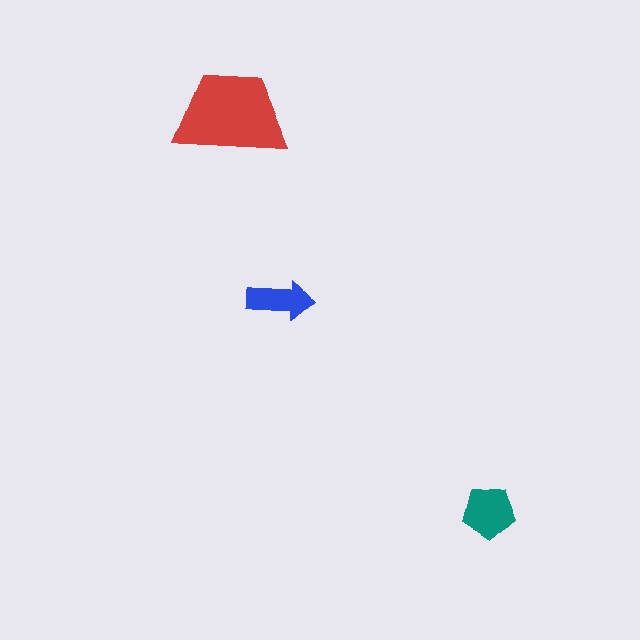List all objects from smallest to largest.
The blue arrow, the teal pentagon, the red trapezoid.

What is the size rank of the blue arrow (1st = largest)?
3rd.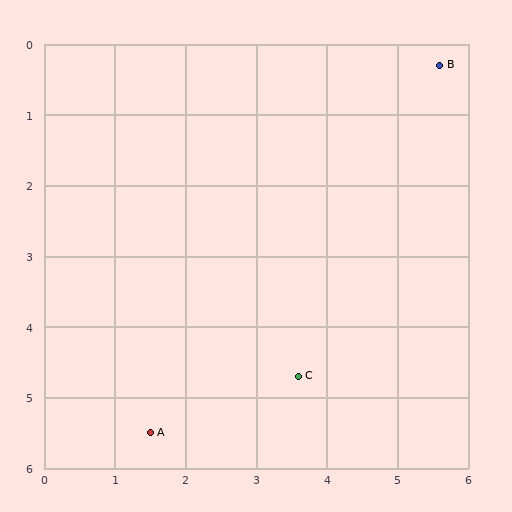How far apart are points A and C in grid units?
Points A and C are about 2.2 grid units apart.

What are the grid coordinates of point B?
Point B is at approximately (5.6, 0.3).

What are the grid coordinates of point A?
Point A is at approximately (1.5, 5.5).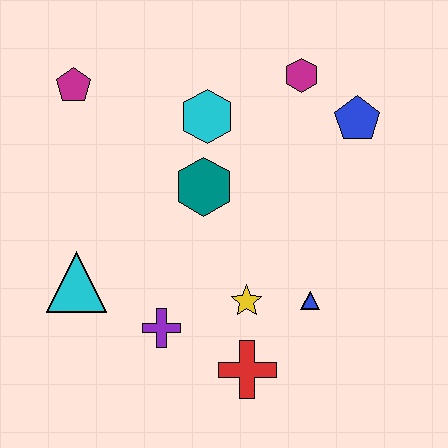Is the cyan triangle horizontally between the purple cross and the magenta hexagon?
No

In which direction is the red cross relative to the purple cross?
The red cross is to the right of the purple cross.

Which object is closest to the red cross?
The yellow star is closest to the red cross.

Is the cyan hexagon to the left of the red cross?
Yes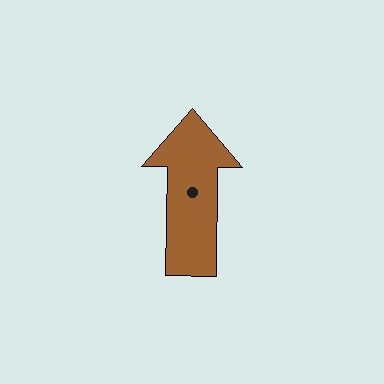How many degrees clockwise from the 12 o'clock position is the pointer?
Approximately 1 degrees.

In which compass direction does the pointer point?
North.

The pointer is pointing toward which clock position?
Roughly 12 o'clock.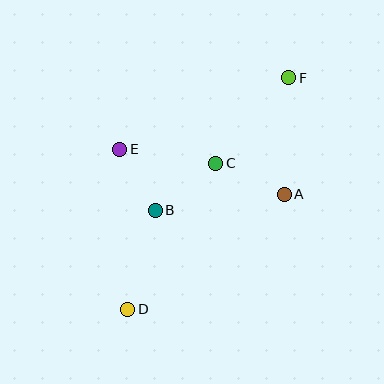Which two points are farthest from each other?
Points D and F are farthest from each other.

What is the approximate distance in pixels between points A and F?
The distance between A and F is approximately 117 pixels.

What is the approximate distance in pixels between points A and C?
The distance between A and C is approximately 75 pixels.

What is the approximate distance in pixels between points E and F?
The distance between E and F is approximately 183 pixels.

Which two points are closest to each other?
Points B and E are closest to each other.